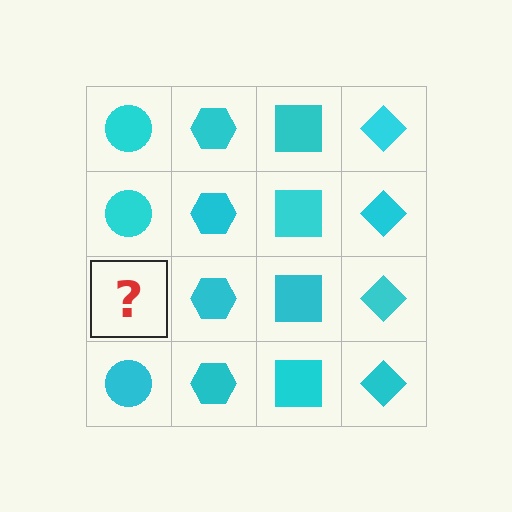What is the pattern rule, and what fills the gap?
The rule is that each column has a consistent shape. The gap should be filled with a cyan circle.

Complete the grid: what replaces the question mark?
The question mark should be replaced with a cyan circle.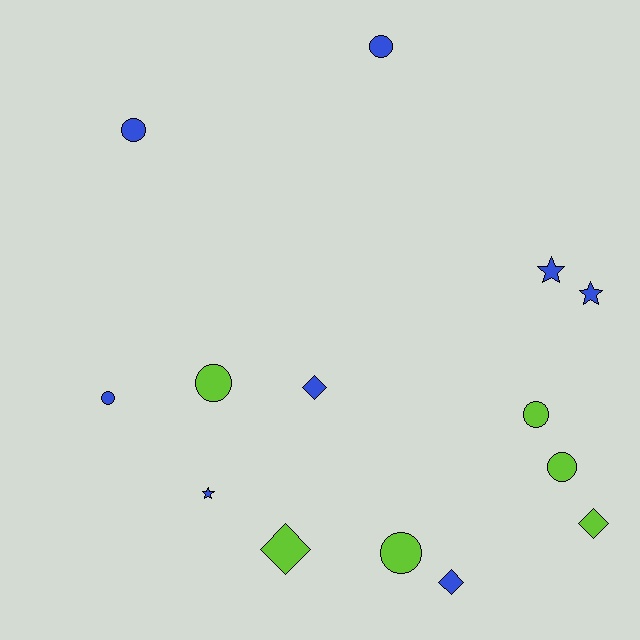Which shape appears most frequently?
Circle, with 7 objects.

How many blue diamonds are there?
There are 2 blue diamonds.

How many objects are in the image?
There are 14 objects.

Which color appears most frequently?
Blue, with 8 objects.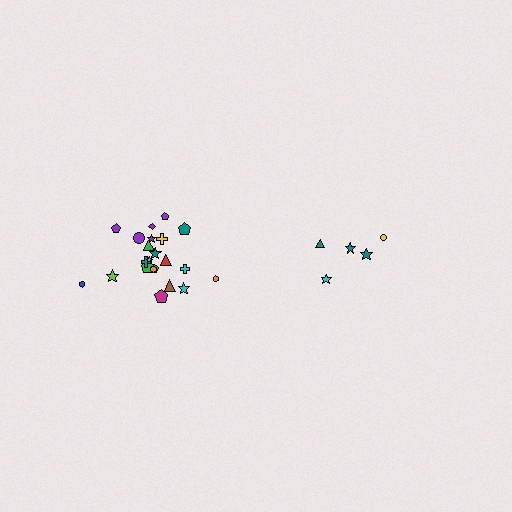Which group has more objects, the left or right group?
The left group.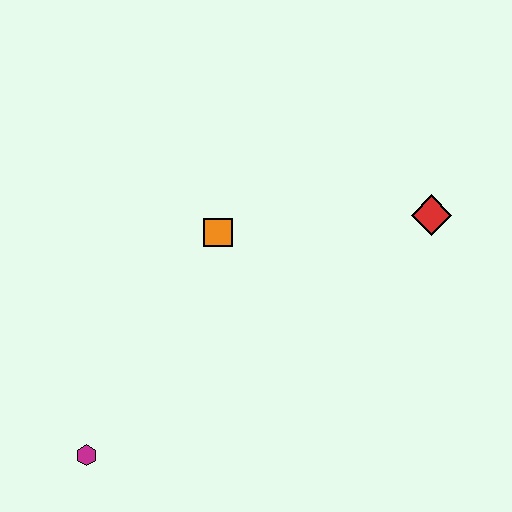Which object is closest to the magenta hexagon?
The orange square is closest to the magenta hexagon.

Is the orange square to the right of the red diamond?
No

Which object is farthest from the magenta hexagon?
The red diamond is farthest from the magenta hexagon.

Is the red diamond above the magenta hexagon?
Yes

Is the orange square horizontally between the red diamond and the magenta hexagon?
Yes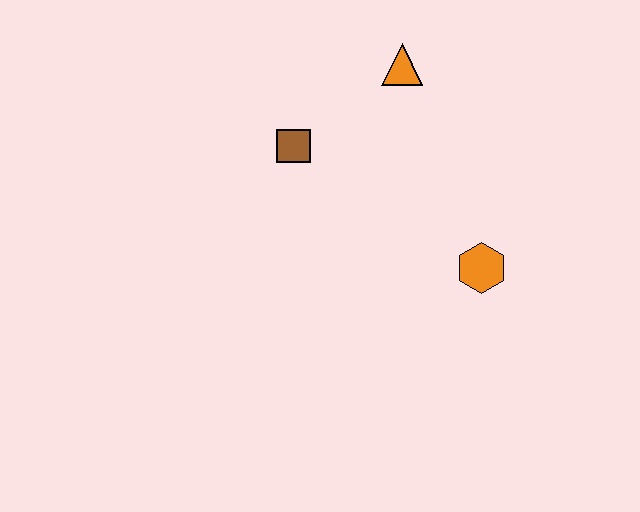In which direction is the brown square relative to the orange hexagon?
The brown square is to the left of the orange hexagon.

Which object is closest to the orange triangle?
The brown square is closest to the orange triangle.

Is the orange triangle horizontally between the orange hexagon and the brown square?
Yes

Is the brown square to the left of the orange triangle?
Yes